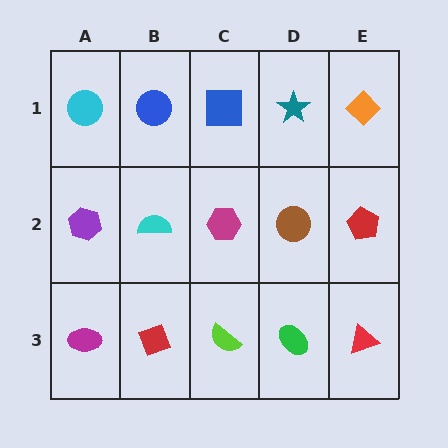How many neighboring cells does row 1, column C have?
3.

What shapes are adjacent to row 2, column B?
A blue circle (row 1, column B), a red diamond (row 3, column B), a purple hexagon (row 2, column A), a magenta hexagon (row 2, column C).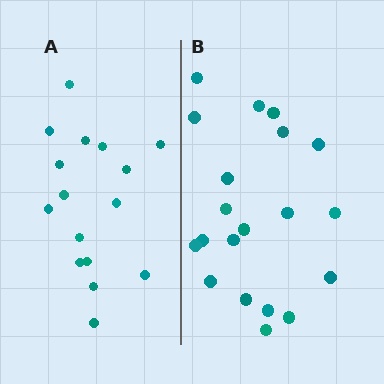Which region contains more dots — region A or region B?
Region B (the right region) has more dots.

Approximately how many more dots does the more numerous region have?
Region B has about 4 more dots than region A.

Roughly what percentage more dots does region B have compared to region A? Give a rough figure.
About 25% more.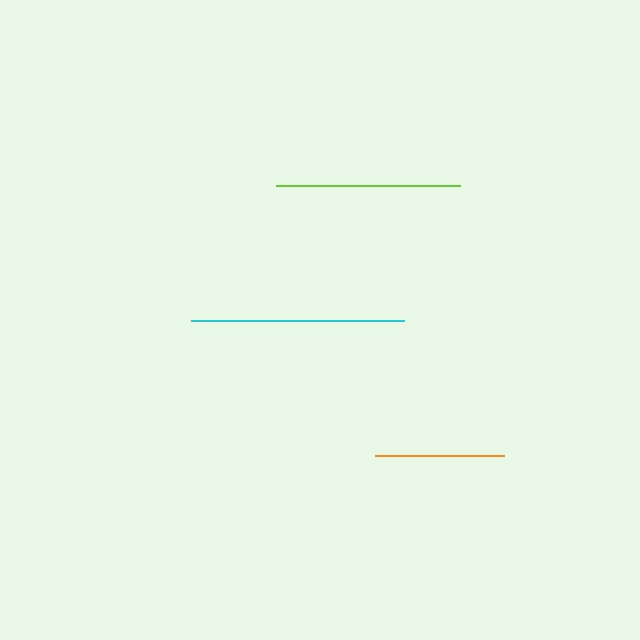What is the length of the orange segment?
The orange segment is approximately 129 pixels long.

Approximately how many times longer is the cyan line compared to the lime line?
The cyan line is approximately 1.2 times the length of the lime line.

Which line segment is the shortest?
The orange line is the shortest at approximately 129 pixels.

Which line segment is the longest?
The cyan line is the longest at approximately 213 pixels.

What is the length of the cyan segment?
The cyan segment is approximately 213 pixels long.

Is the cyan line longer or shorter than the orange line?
The cyan line is longer than the orange line.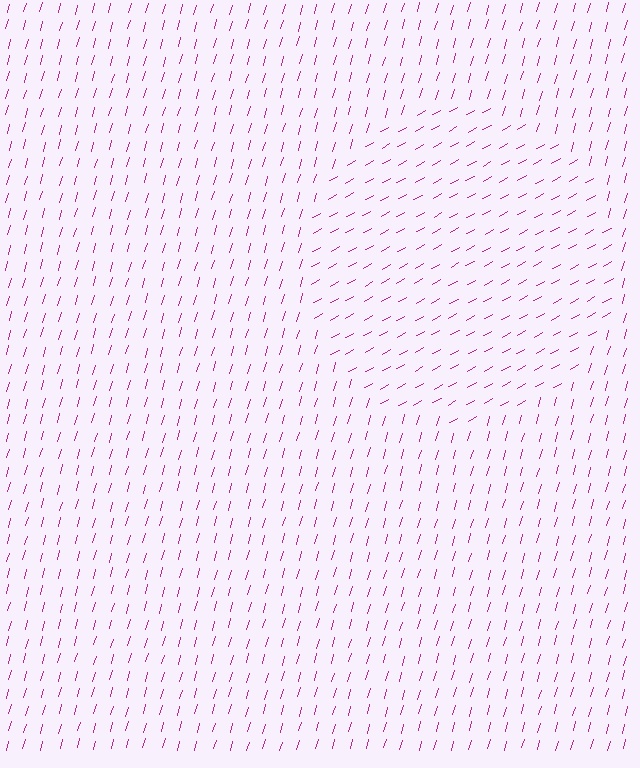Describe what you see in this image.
The image is filled with small magenta line segments. A circle region in the image has lines oriented differently from the surrounding lines, creating a visible texture boundary.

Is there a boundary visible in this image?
Yes, there is a texture boundary formed by a change in line orientation.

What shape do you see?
I see a circle.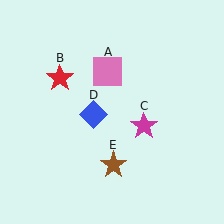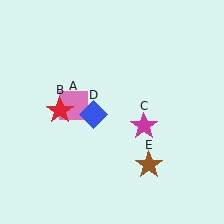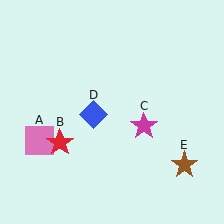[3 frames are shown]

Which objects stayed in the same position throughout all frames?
Magenta star (object C) and blue diamond (object D) remained stationary.